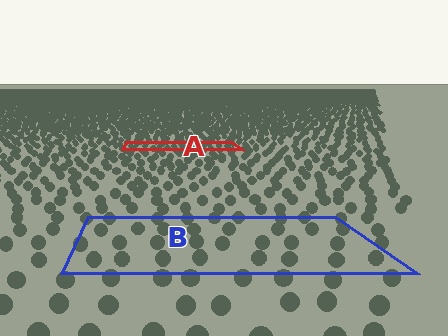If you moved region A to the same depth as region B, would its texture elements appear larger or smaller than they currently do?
They would appear larger. At a closer depth, the same texture elements are projected at a bigger on-screen size.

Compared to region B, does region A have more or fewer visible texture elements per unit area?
Region A has more texture elements per unit area — they are packed more densely because it is farther away.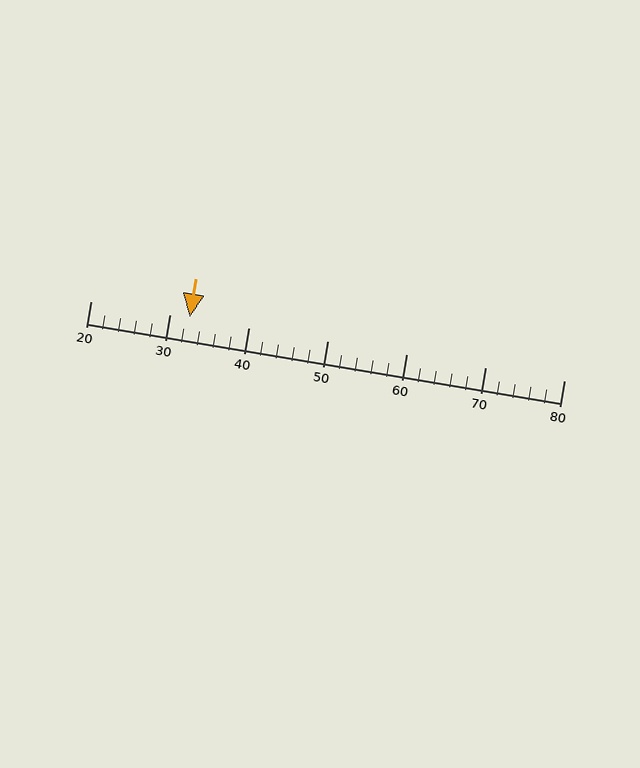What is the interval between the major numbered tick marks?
The major tick marks are spaced 10 units apart.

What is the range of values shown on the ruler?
The ruler shows values from 20 to 80.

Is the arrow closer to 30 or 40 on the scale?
The arrow is closer to 30.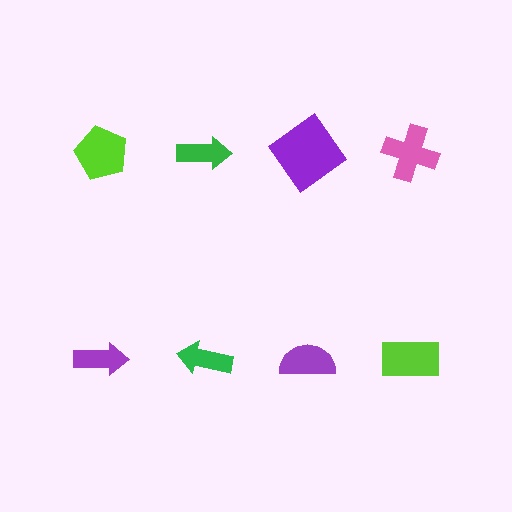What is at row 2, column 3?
A purple semicircle.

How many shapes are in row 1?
4 shapes.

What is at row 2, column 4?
A lime rectangle.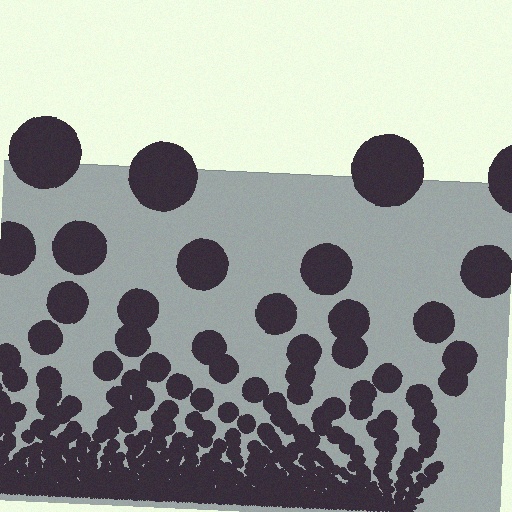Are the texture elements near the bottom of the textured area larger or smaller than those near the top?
Smaller. The gradient is inverted — elements near the bottom are smaller and denser.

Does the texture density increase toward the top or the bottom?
Density increases toward the bottom.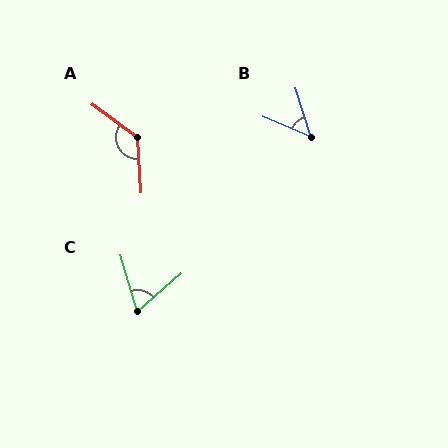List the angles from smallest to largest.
B (50°), C (65°), A (130°).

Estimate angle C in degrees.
Approximately 65 degrees.